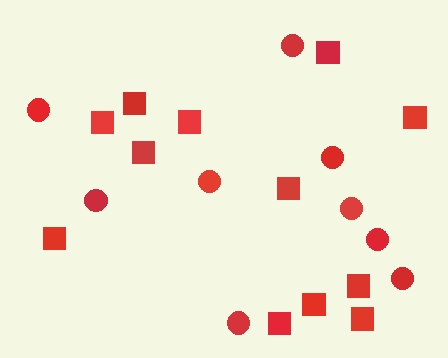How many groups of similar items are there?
There are 2 groups: one group of circles (9) and one group of squares (12).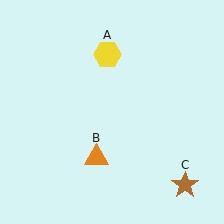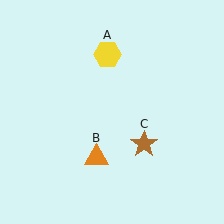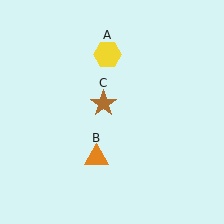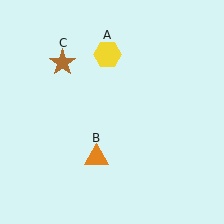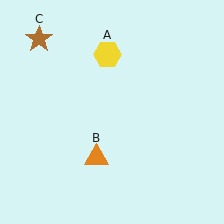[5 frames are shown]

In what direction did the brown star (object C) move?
The brown star (object C) moved up and to the left.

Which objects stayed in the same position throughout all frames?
Yellow hexagon (object A) and orange triangle (object B) remained stationary.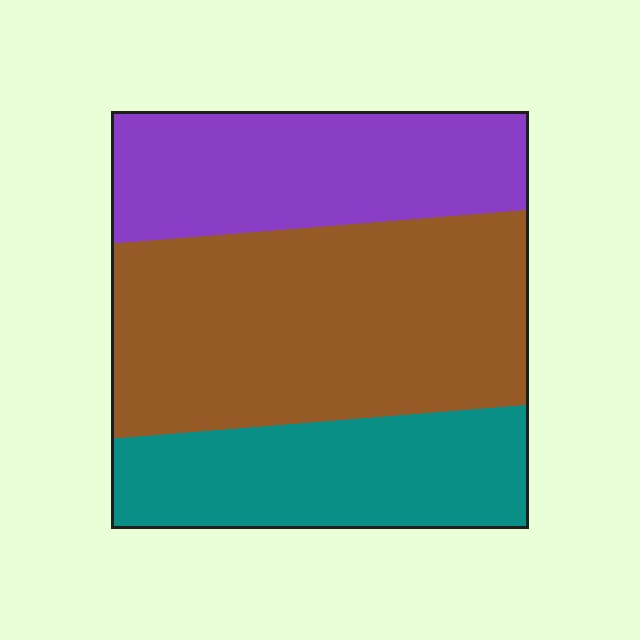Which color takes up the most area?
Brown, at roughly 45%.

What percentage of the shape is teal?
Teal takes up about one quarter (1/4) of the shape.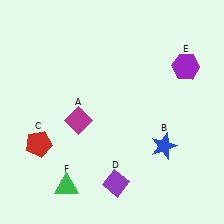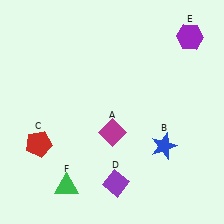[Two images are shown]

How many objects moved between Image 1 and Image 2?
2 objects moved between the two images.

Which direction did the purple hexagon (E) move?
The purple hexagon (E) moved up.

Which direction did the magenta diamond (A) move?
The magenta diamond (A) moved right.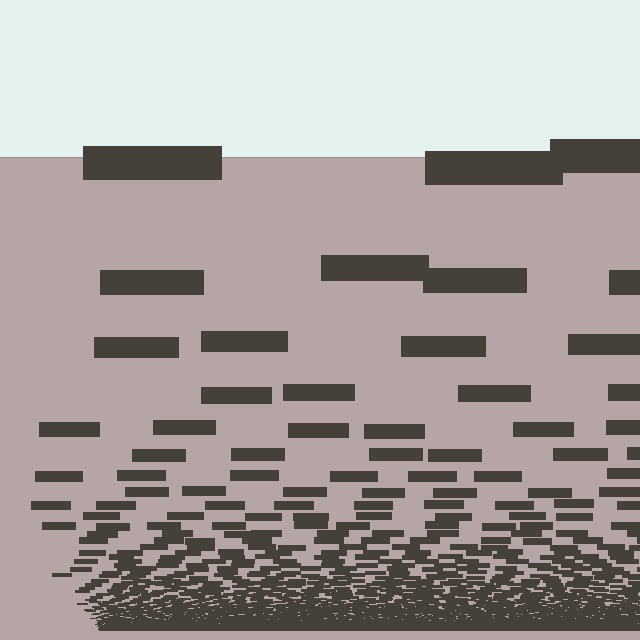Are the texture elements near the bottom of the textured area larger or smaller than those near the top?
Smaller. The gradient is inverted — elements near the bottom are smaller and denser.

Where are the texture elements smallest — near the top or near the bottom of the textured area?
Near the bottom.